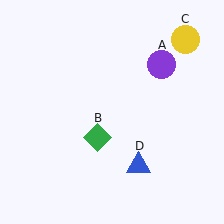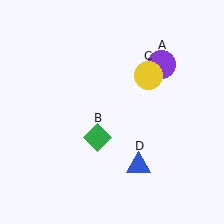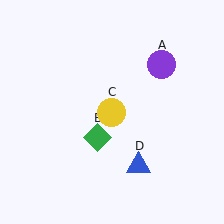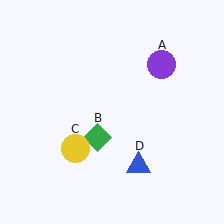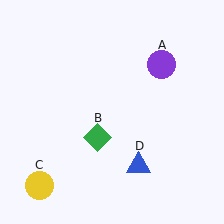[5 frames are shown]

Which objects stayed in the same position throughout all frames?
Purple circle (object A) and green diamond (object B) and blue triangle (object D) remained stationary.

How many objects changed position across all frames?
1 object changed position: yellow circle (object C).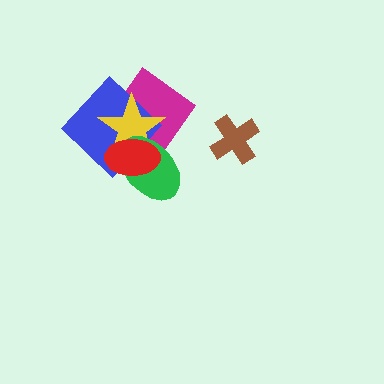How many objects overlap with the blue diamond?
4 objects overlap with the blue diamond.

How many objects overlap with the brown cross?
0 objects overlap with the brown cross.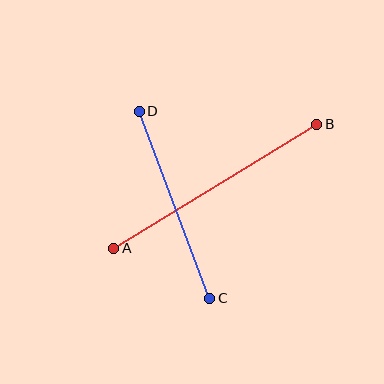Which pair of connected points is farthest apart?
Points A and B are farthest apart.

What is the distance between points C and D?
The distance is approximately 200 pixels.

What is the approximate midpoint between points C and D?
The midpoint is at approximately (174, 205) pixels.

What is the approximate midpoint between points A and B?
The midpoint is at approximately (215, 186) pixels.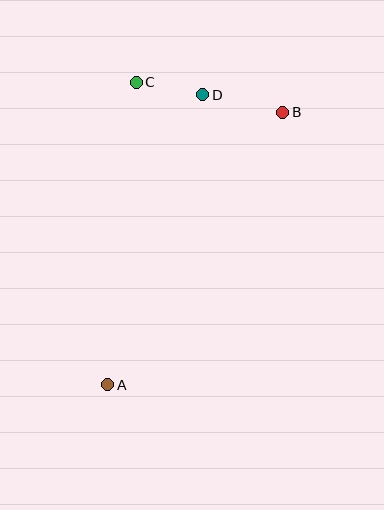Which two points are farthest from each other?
Points A and B are farthest from each other.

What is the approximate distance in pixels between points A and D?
The distance between A and D is approximately 305 pixels.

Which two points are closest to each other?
Points C and D are closest to each other.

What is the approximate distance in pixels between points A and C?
The distance between A and C is approximately 304 pixels.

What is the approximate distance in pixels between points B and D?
The distance between B and D is approximately 82 pixels.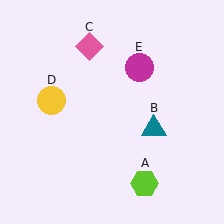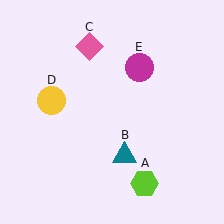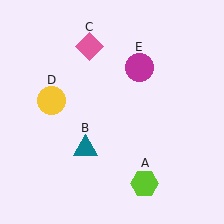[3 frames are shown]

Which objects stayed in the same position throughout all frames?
Lime hexagon (object A) and pink diamond (object C) and yellow circle (object D) and magenta circle (object E) remained stationary.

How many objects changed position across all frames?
1 object changed position: teal triangle (object B).